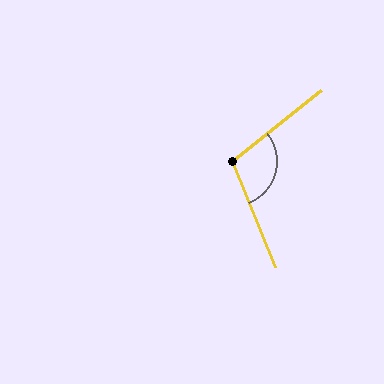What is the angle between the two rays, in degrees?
Approximately 107 degrees.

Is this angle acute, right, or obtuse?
It is obtuse.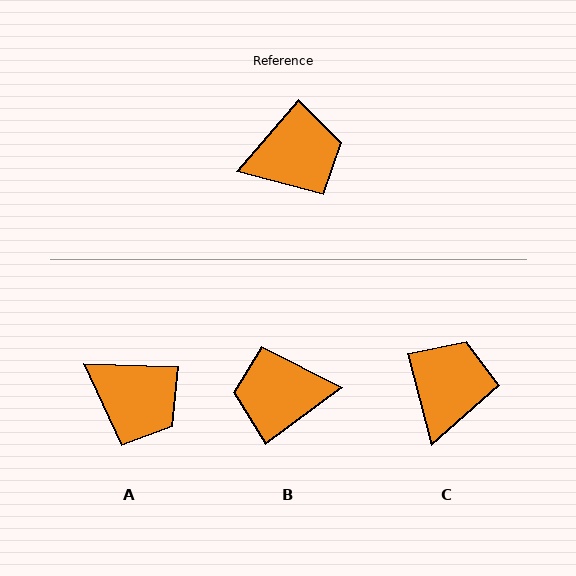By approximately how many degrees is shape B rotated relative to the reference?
Approximately 167 degrees counter-clockwise.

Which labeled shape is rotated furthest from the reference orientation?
B, about 167 degrees away.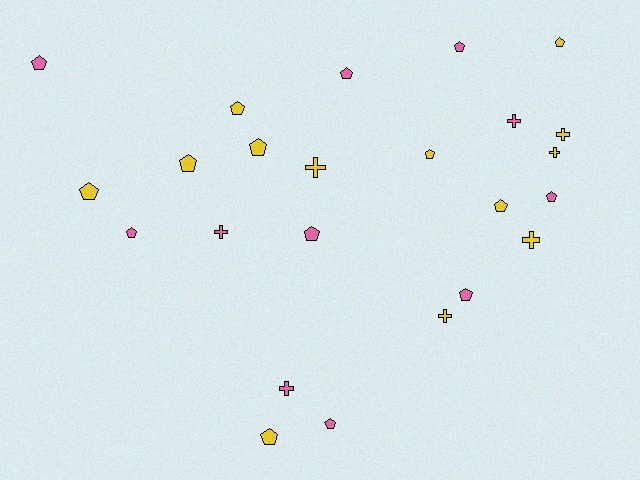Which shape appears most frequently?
Pentagon, with 16 objects.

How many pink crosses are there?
There are 3 pink crosses.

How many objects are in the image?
There are 24 objects.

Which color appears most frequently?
Yellow, with 13 objects.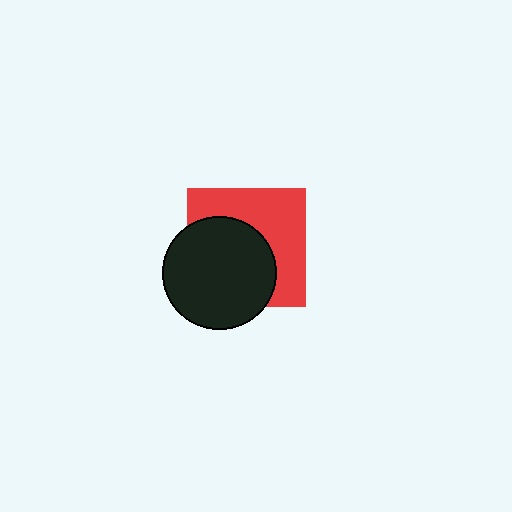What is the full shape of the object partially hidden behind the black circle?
The partially hidden object is a red square.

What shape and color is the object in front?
The object in front is a black circle.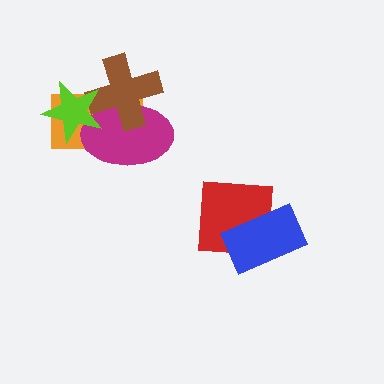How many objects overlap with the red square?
1 object overlaps with the red square.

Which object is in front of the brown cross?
The lime star is in front of the brown cross.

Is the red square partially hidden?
Yes, it is partially covered by another shape.